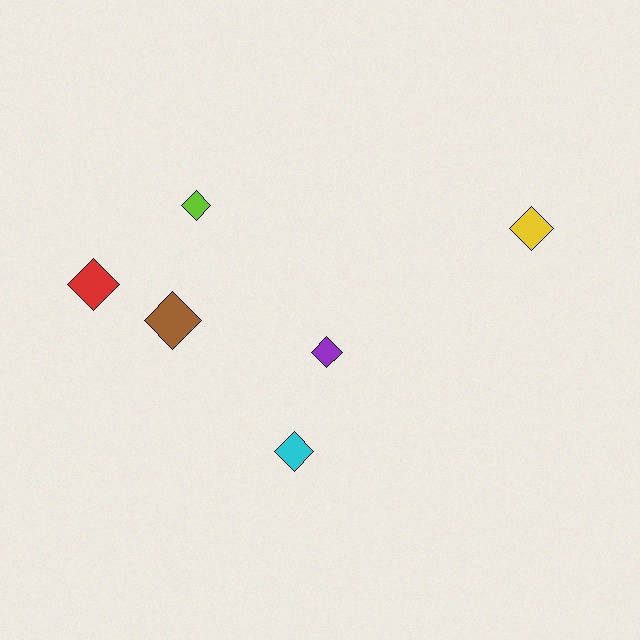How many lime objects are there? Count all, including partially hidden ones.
There is 1 lime object.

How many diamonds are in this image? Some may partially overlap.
There are 6 diamonds.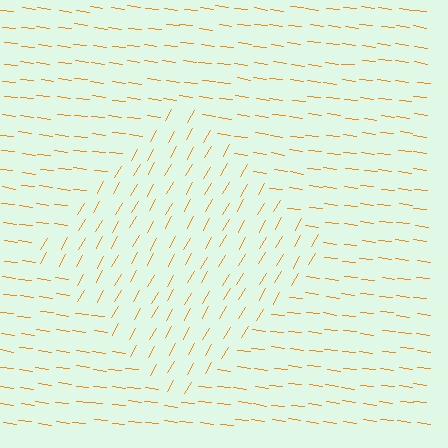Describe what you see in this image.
The image is filled with small orange line segments. A diamond region in the image has lines oriented differently from the surrounding lines, creating a visible texture boundary.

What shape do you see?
I see a diamond.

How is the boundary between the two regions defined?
The boundary is defined purely by a change in line orientation (approximately 67 degrees difference). All lines are the same color and thickness.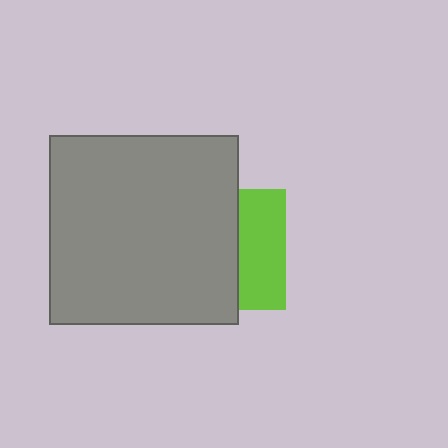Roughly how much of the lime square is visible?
A small part of it is visible (roughly 38%).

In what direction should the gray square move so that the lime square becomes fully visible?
The gray square should move left. That is the shortest direction to clear the overlap and leave the lime square fully visible.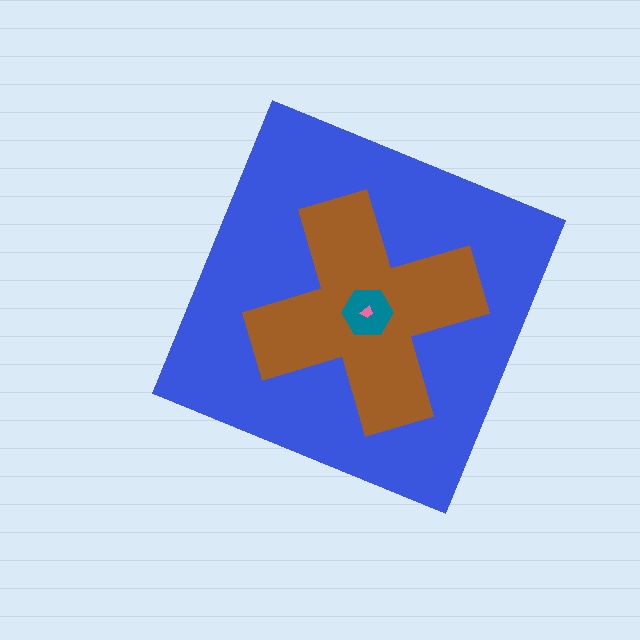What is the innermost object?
The pink trapezoid.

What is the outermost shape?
The blue diamond.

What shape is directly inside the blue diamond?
The brown cross.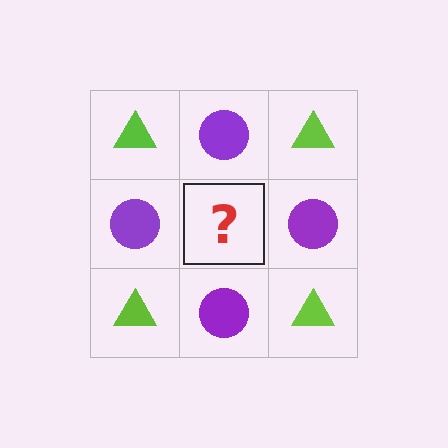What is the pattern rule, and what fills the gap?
The rule is that it alternates lime triangle and purple circle in a checkerboard pattern. The gap should be filled with a lime triangle.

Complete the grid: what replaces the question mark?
The question mark should be replaced with a lime triangle.